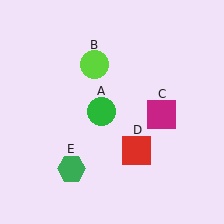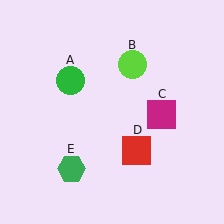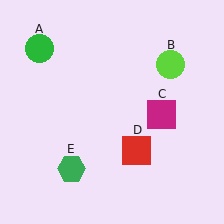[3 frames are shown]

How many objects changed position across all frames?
2 objects changed position: green circle (object A), lime circle (object B).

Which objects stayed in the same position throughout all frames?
Magenta square (object C) and red square (object D) and green hexagon (object E) remained stationary.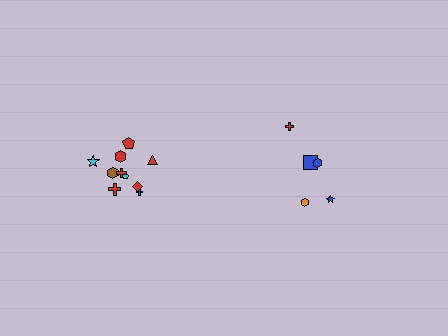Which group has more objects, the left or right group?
The left group.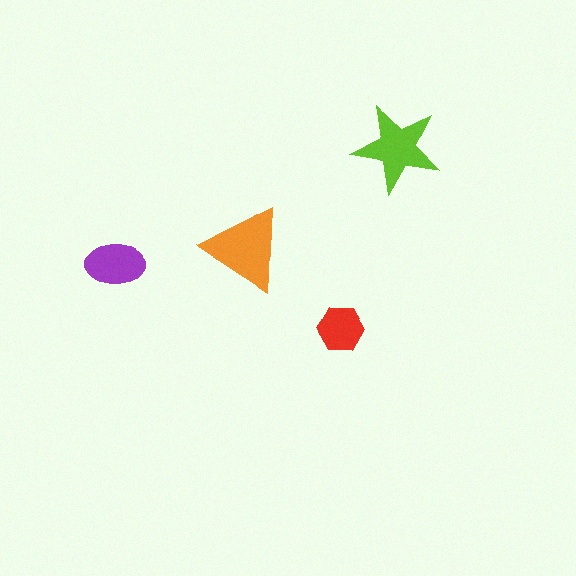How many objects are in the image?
There are 4 objects in the image.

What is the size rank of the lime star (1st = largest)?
2nd.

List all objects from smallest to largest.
The red hexagon, the purple ellipse, the lime star, the orange triangle.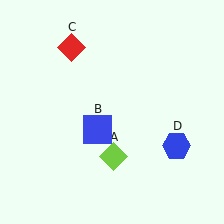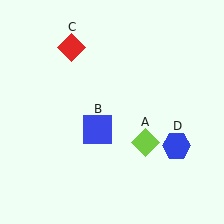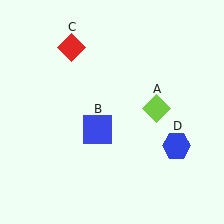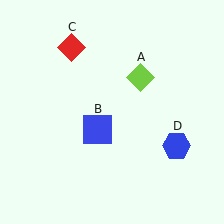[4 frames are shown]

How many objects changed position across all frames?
1 object changed position: lime diamond (object A).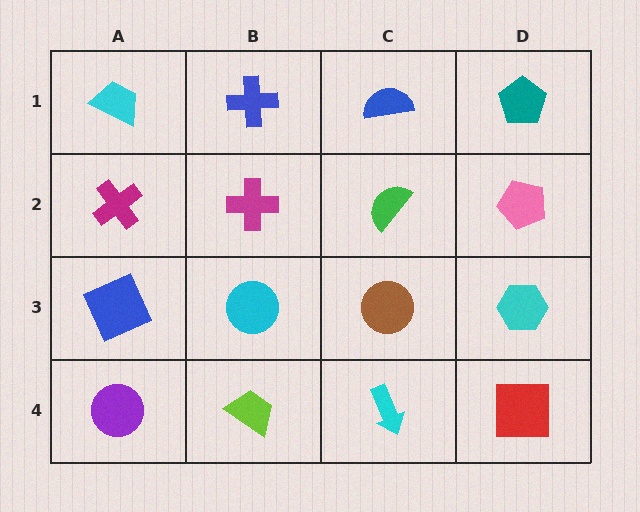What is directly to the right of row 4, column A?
A lime trapezoid.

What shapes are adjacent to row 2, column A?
A cyan trapezoid (row 1, column A), a blue square (row 3, column A), a magenta cross (row 2, column B).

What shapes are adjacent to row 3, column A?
A magenta cross (row 2, column A), a purple circle (row 4, column A), a cyan circle (row 3, column B).